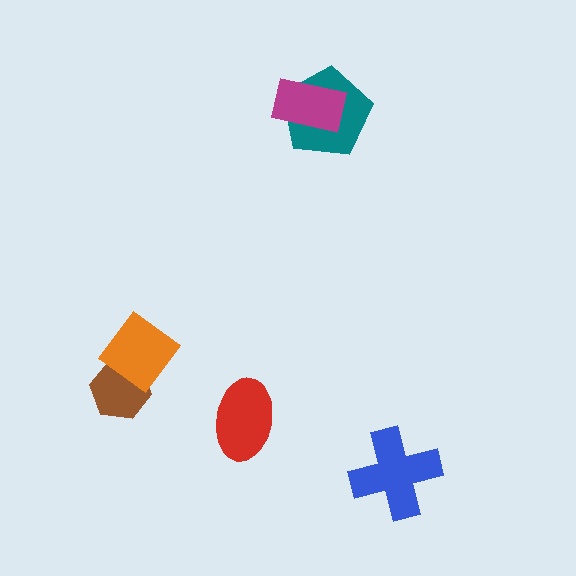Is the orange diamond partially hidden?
No, no other shape covers it.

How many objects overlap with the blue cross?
0 objects overlap with the blue cross.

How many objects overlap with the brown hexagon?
1 object overlaps with the brown hexagon.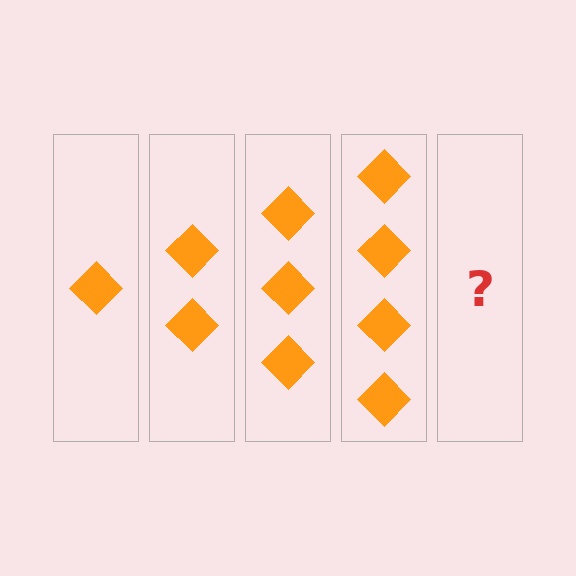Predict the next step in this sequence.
The next step is 5 diamonds.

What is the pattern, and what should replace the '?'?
The pattern is that each step adds one more diamond. The '?' should be 5 diamonds.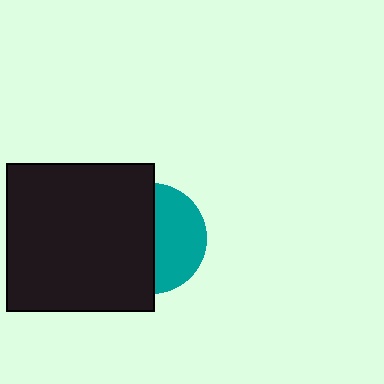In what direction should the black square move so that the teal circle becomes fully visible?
The black square should move left. That is the shortest direction to clear the overlap and leave the teal circle fully visible.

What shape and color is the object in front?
The object in front is a black square.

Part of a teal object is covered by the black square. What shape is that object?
It is a circle.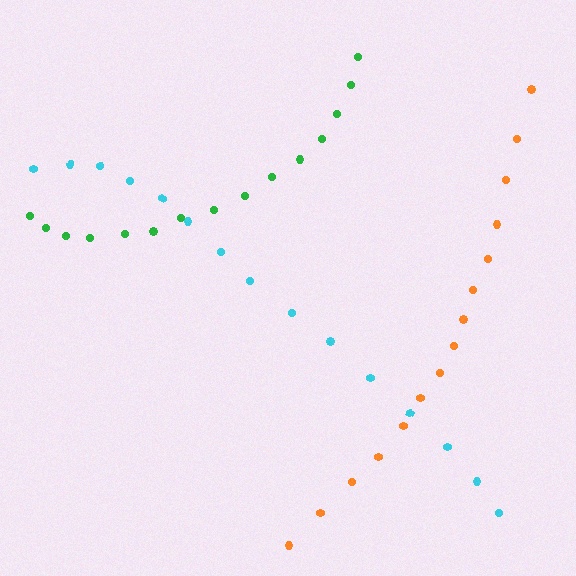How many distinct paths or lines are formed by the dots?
There are 3 distinct paths.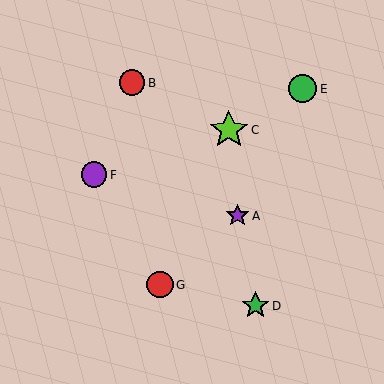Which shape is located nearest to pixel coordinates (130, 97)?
The red circle (labeled B) at (132, 83) is nearest to that location.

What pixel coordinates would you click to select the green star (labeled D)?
Click at (255, 306) to select the green star D.